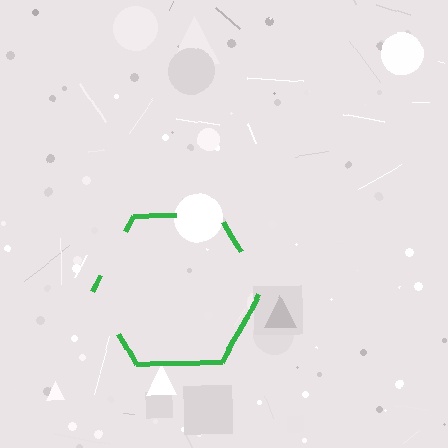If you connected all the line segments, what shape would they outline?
They would outline a hexagon.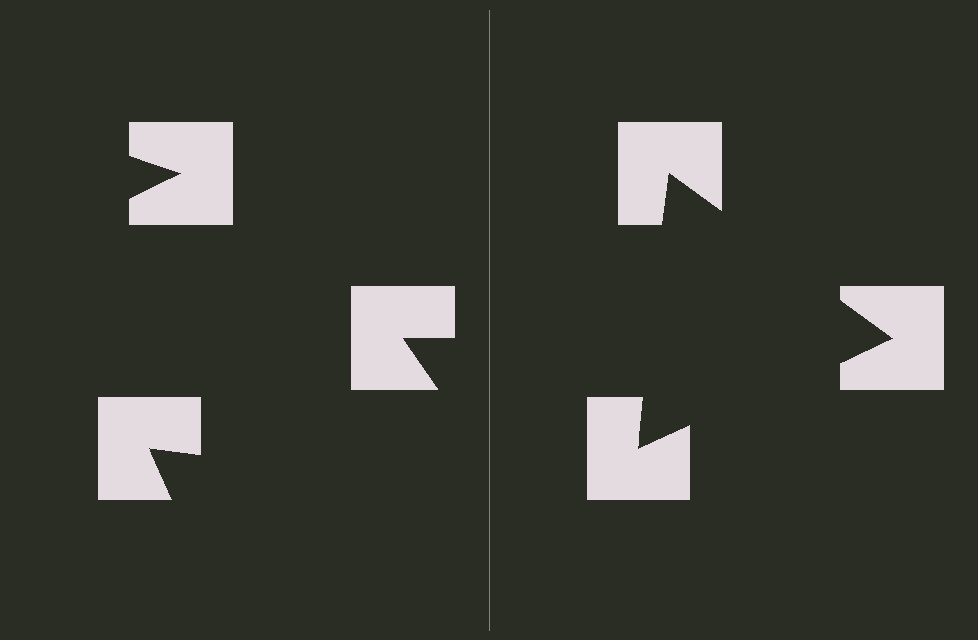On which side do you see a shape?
An illusory triangle appears on the right side. On the left side the wedge cuts are rotated, so no coherent shape forms.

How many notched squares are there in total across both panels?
6 — 3 on each side.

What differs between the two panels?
The notched squares are positioned identically on both sides; only the wedge orientations differ. On the right they align to a triangle; on the left they are misaligned.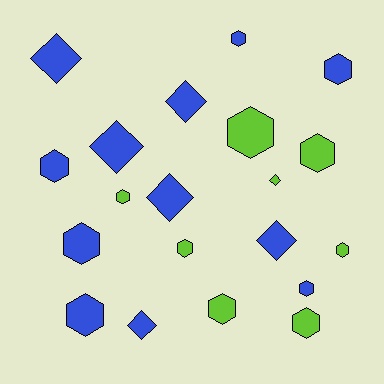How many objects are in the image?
There are 20 objects.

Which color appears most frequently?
Blue, with 12 objects.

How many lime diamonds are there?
There is 1 lime diamond.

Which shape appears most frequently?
Hexagon, with 13 objects.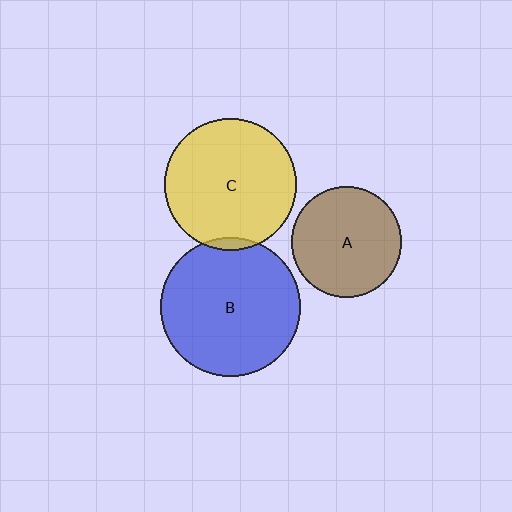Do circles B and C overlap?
Yes.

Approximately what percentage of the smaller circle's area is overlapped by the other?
Approximately 5%.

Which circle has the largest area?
Circle B (blue).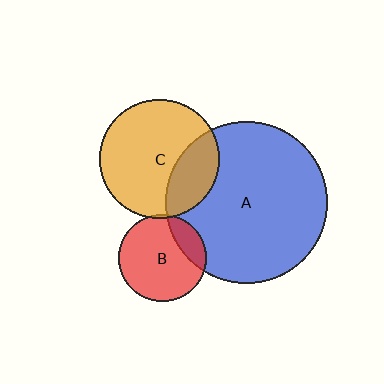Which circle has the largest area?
Circle A (blue).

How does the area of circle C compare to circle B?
Approximately 1.9 times.